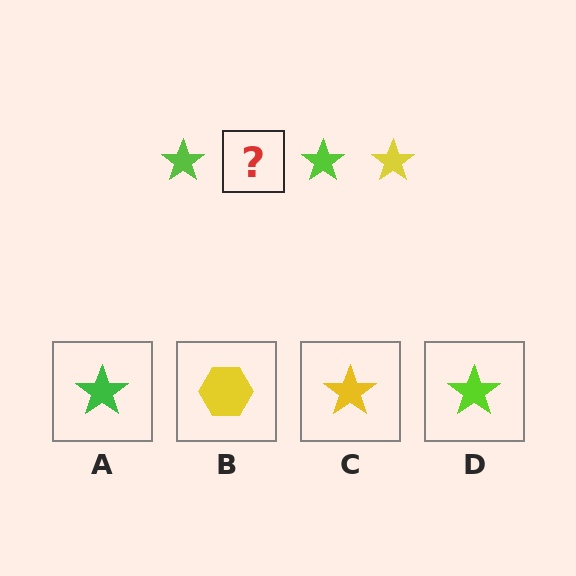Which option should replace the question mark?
Option C.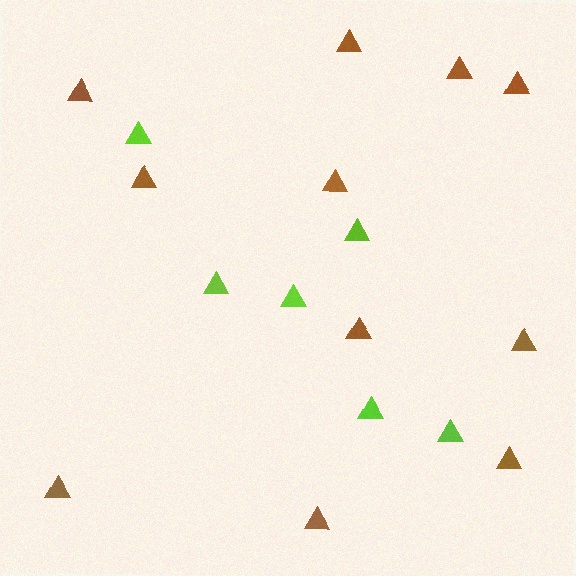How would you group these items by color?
There are 2 groups: one group of brown triangles (11) and one group of lime triangles (6).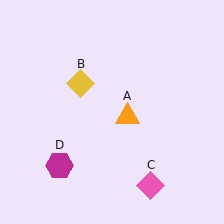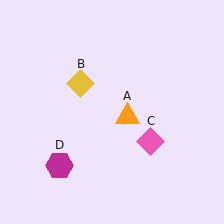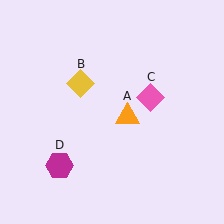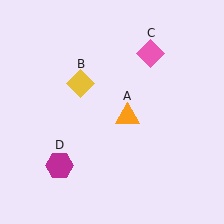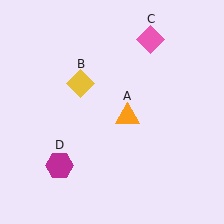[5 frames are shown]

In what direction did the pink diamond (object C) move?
The pink diamond (object C) moved up.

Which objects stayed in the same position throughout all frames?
Orange triangle (object A) and yellow diamond (object B) and magenta hexagon (object D) remained stationary.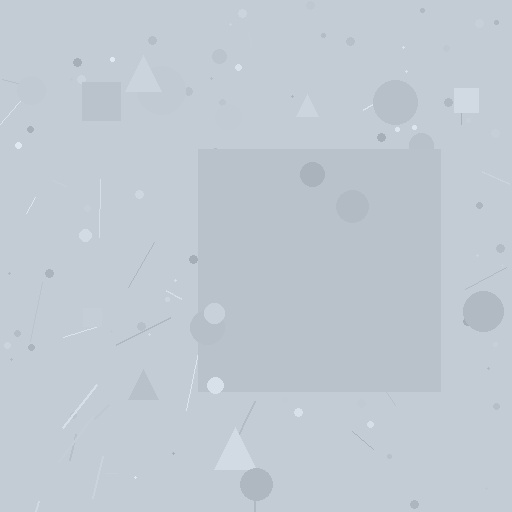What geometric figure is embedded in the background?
A square is embedded in the background.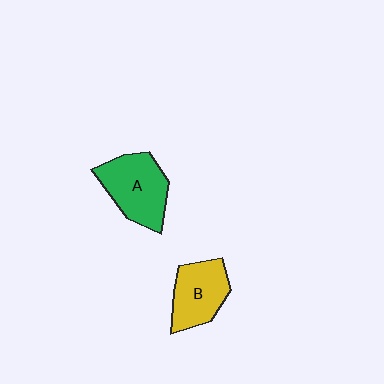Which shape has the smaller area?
Shape B (yellow).